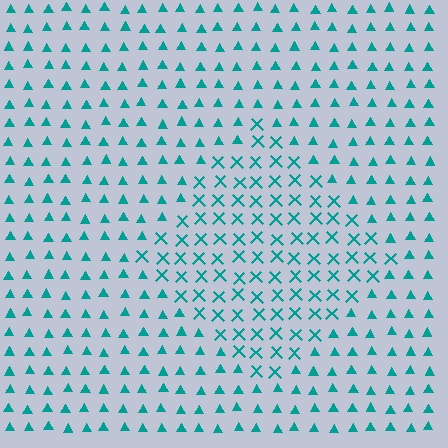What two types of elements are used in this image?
The image uses X marks inside the diamond region and triangles outside it.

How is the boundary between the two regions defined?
The boundary is defined by a change in element shape: X marks inside vs. triangles outside. All elements share the same color and spacing.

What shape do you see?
I see a diamond.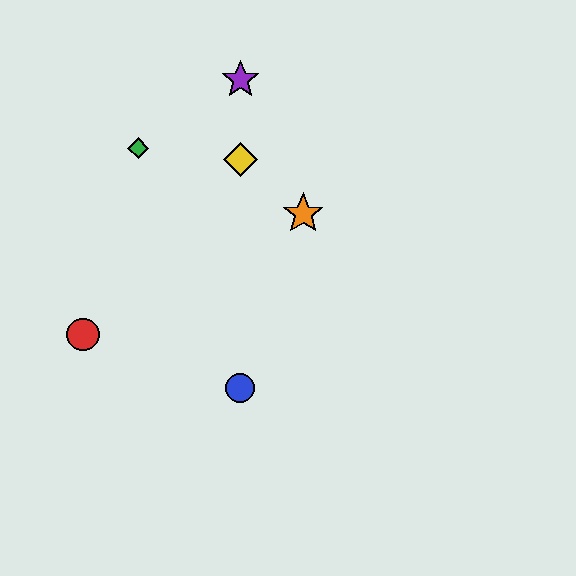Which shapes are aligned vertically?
The blue circle, the yellow diamond, the purple star are aligned vertically.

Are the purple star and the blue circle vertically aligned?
Yes, both are at x≈240.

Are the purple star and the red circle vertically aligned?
No, the purple star is at x≈240 and the red circle is at x≈83.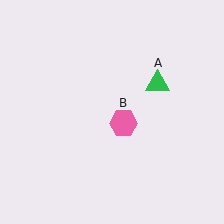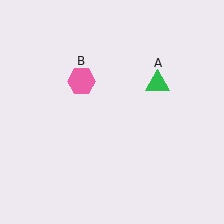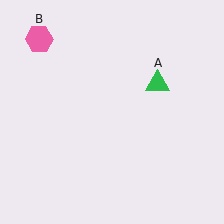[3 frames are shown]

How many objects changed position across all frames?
1 object changed position: pink hexagon (object B).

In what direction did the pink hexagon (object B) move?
The pink hexagon (object B) moved up and to the left.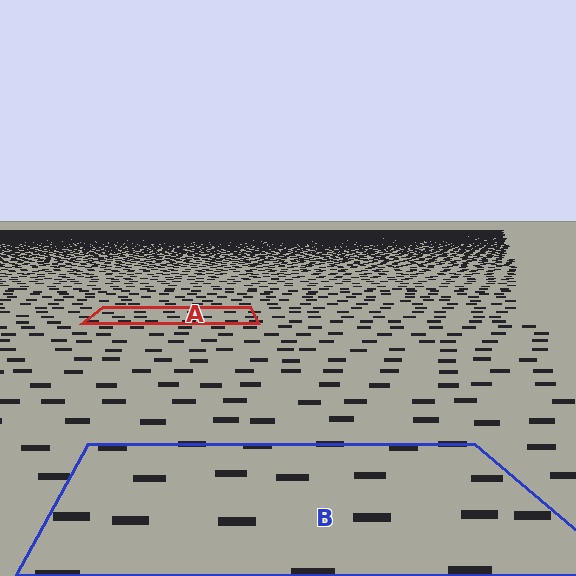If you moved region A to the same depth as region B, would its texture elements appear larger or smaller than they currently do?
They would appear larger. At a closer depth, the same texture elements are projected at a bigger on-screen size.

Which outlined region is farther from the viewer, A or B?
Region A is farther from the viewer — the texture elements inside it appear smaller and more densely packed.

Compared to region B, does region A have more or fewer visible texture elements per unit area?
Region A has more texture elements per unit area — they are packed more densely because it is farther away.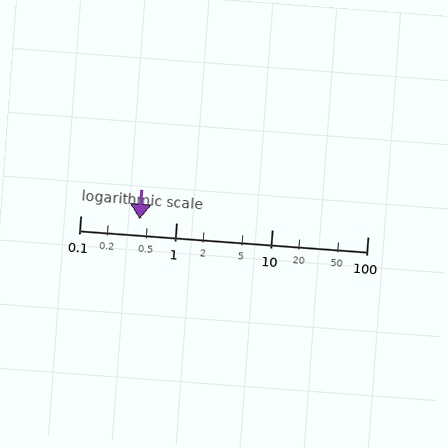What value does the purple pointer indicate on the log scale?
The pointer indicates approximately 0.42.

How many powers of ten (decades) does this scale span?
The scale spans 3 decades, from 0.1 to 100.